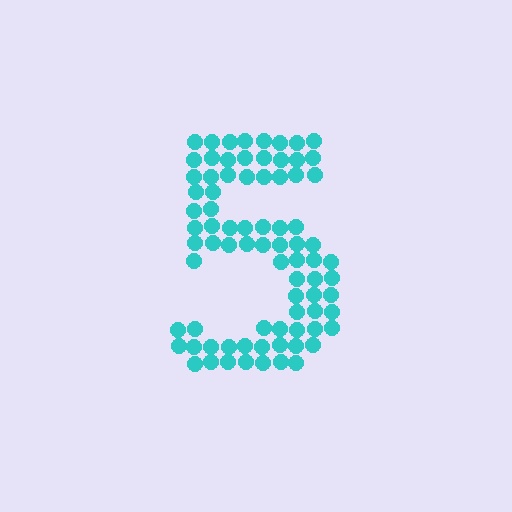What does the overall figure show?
The overall figure shows the digit 5.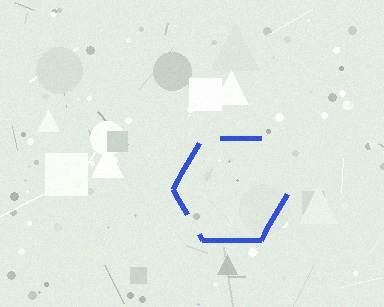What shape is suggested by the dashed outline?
The dashed outline suggests a hexagon.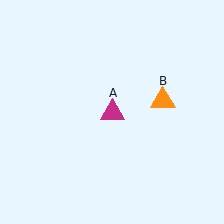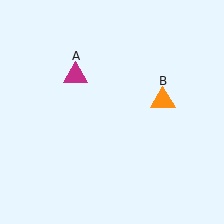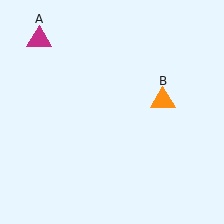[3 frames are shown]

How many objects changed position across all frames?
1 object changed position: magenta triangle (object A).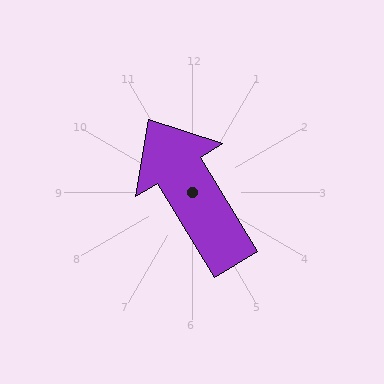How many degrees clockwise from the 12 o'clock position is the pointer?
Approximately 329 degrees.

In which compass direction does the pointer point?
Northwest.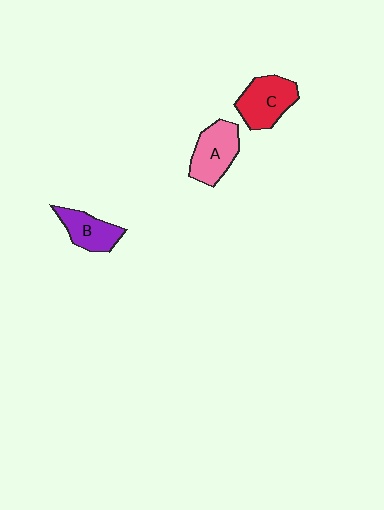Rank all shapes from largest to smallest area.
From largest to smallest: C (red), A (pink), B (purple).